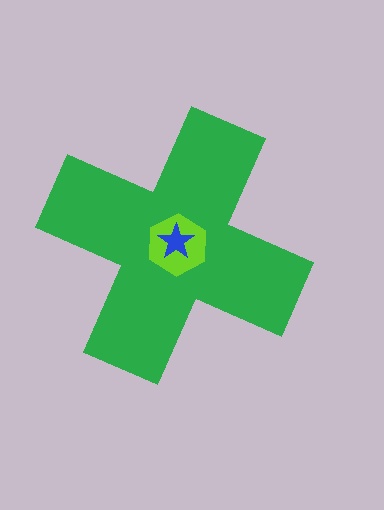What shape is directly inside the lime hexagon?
The blue star.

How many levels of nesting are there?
3.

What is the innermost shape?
The blue star.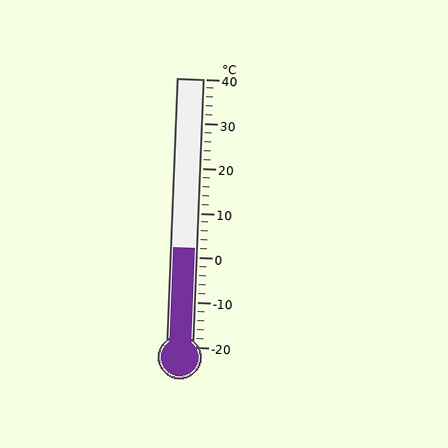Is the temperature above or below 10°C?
The temperature is below 10°C.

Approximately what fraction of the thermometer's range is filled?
The thermometer is filled to approximately 35% of its range.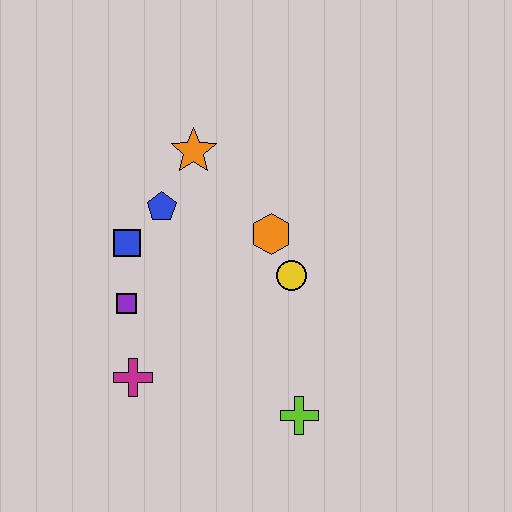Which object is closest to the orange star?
The blue pentagon is closest to the orange star.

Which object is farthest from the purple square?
The lime cross is farthest from the purple square.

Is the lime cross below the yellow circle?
Yes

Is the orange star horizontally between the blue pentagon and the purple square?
No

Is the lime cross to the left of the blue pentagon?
No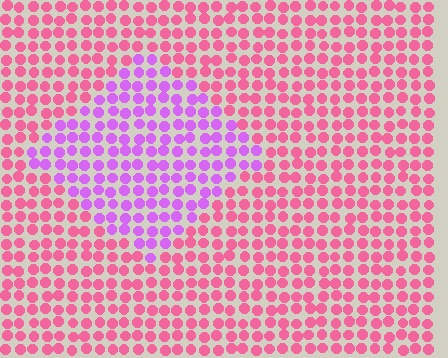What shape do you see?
I see a diamond.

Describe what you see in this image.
The image is filled with small pink elements in a uniform arrangement. A diamond-shaped region is visible where the elements are tinted to a slightly different hue, forming a subtle color boundary.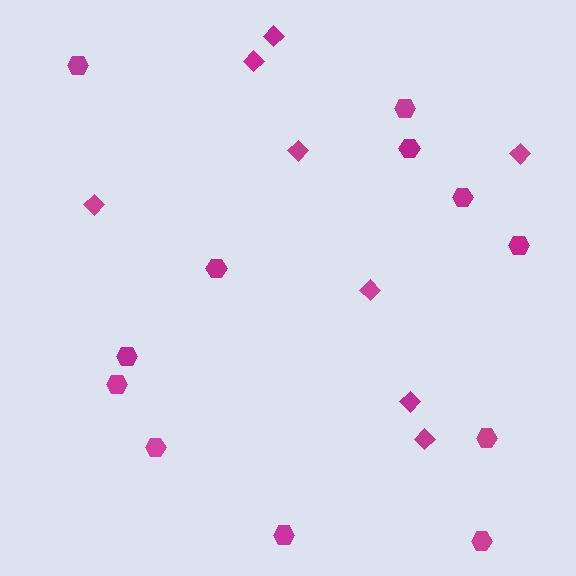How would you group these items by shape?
There are 2 groups: one group of diamonds (8) and one group of hexagons (12).